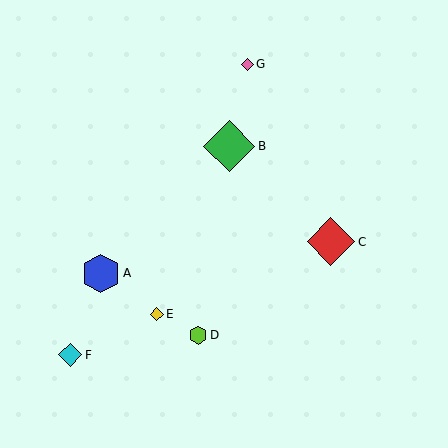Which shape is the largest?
The green diamond (labeled B) is the largest.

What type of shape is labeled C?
Shape C is a red diamond.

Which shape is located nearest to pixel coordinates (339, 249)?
The red diamond (labeled C) at (331, 242) is nearest to that location.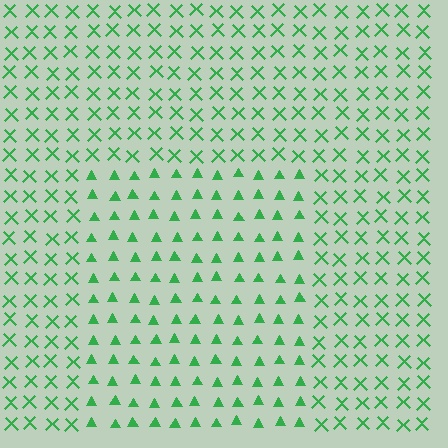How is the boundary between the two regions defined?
The boundary is defined by a change in element shape: triangles inside vs. X marks outside. All elements share the same color and spacing.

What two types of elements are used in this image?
The image uses triangles inside the rectangle region and X marks outside it.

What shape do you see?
I see a rectangle.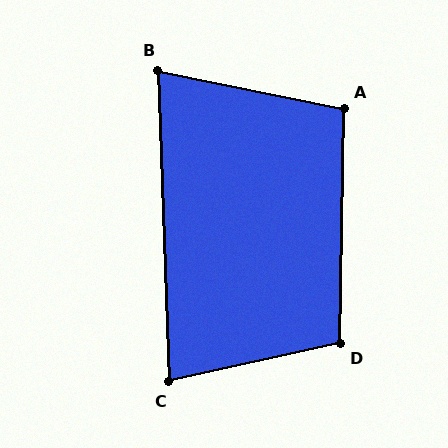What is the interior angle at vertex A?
Approximately 100 degrees (obtuse).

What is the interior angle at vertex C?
Approximately 80 degrees (acute).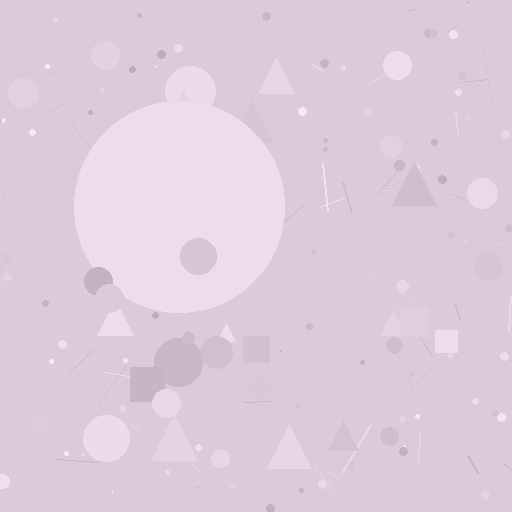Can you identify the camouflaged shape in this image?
The camouflaged shape is a circle.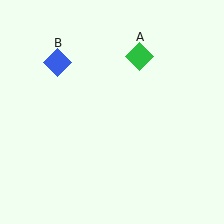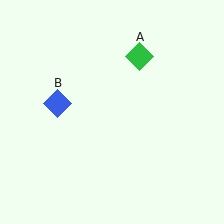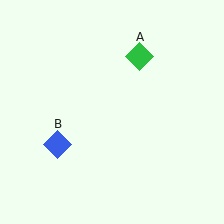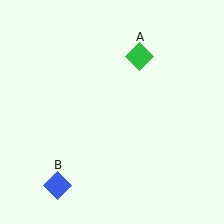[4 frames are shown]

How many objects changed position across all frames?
1 object changed position: blue diamond (object B).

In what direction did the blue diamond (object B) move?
The blue diamond (object B) moved down.